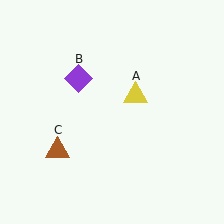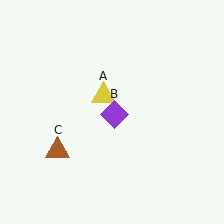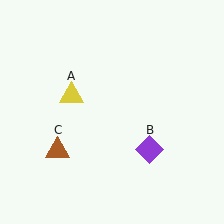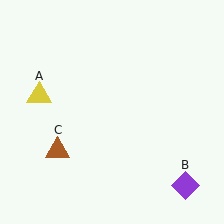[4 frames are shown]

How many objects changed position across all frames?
2 objects changed position: yellow triangle (object A), purple diamond (object B).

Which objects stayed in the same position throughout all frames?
Brown triangle (object C) remained stationary.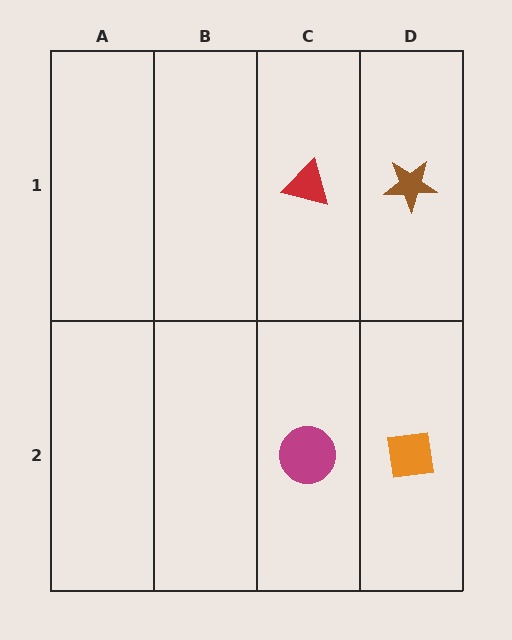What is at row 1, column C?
A red triangle.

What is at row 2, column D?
An orange square.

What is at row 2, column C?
A magenta circle.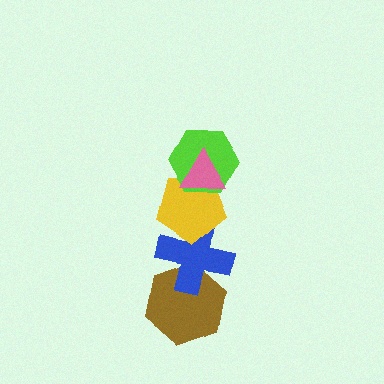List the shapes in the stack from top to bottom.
From top to bottom: the pink triangle, the lime hexagon, the yellow pentagon, the blue cross, the brown hexagon.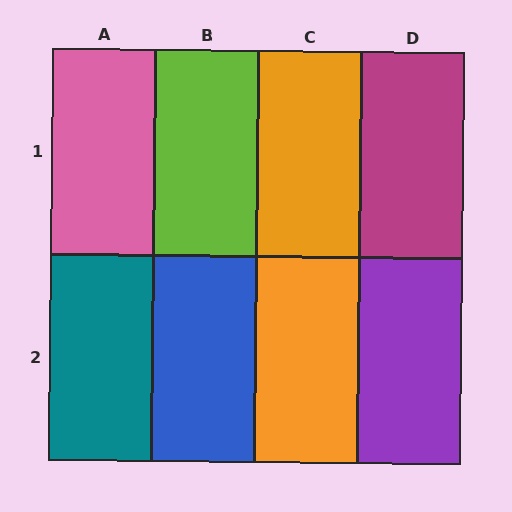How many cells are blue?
1 cell is blue.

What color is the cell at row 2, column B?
Blue.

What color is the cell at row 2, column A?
Teal.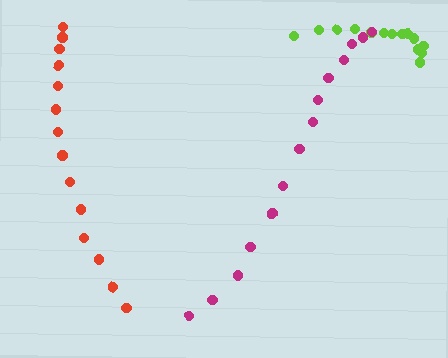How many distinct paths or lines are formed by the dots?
There are 3 distinct paths.